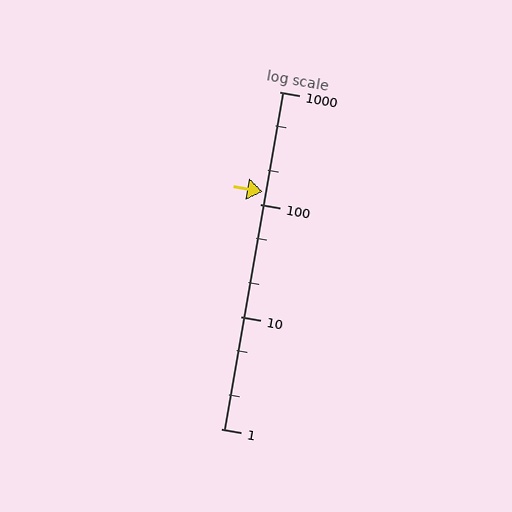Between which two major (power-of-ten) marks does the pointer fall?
The pointer is between 100 and 1000.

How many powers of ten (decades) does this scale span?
The scale spans 3 decades, from 1 to 1000.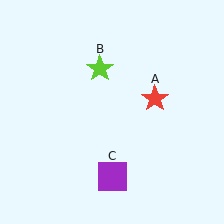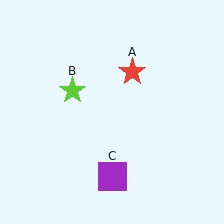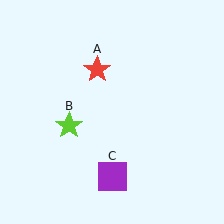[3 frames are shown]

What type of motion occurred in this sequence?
The red star (object A), lime star (object B) rotated counterclockwise around the center of the scene.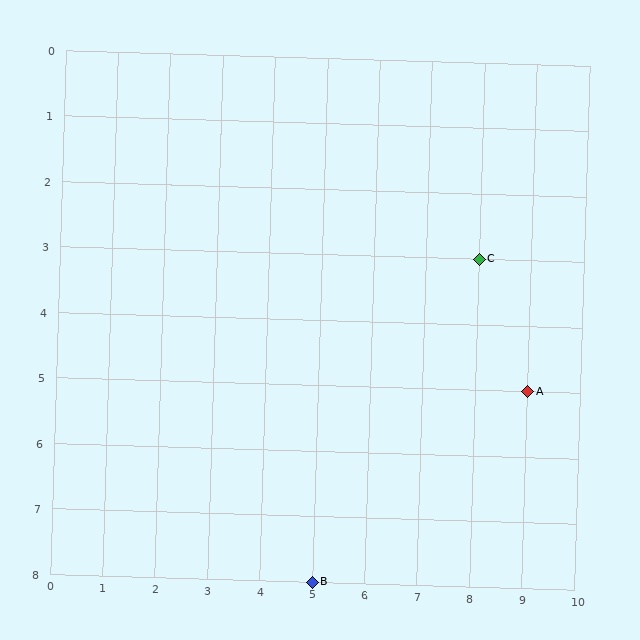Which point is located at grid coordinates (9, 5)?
Point A is at (9, 5).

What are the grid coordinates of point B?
Point B is at grid coordinates (5, 8).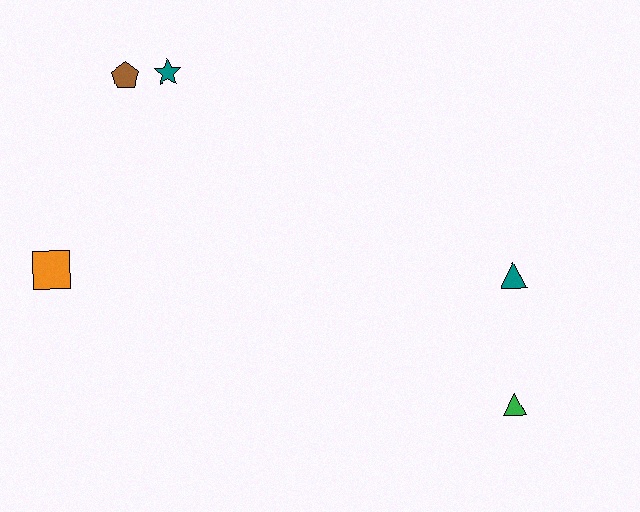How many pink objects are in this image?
There are no pink objects.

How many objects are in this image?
There are 5 objects.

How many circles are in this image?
There are no circles.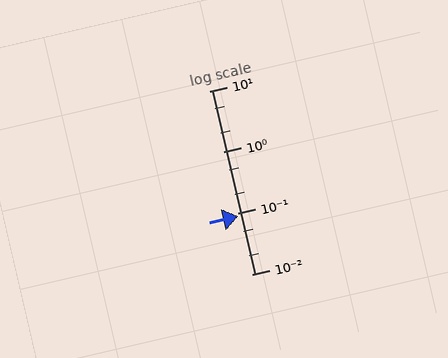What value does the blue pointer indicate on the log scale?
The pointer indicates approximately 0.088.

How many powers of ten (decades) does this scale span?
The scale spans 3 decades, from 0.01 to 10.